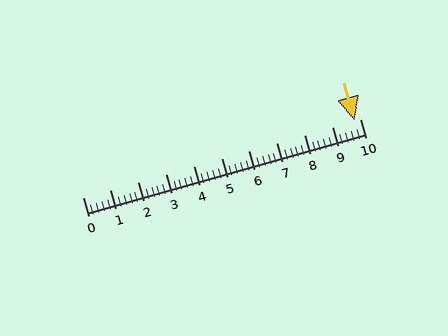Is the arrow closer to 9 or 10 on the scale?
The arrow is closer to 10.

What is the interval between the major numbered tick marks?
The major tick marks are spaced 1 units apart.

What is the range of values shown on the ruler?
The ruler shows values from 0 to 10.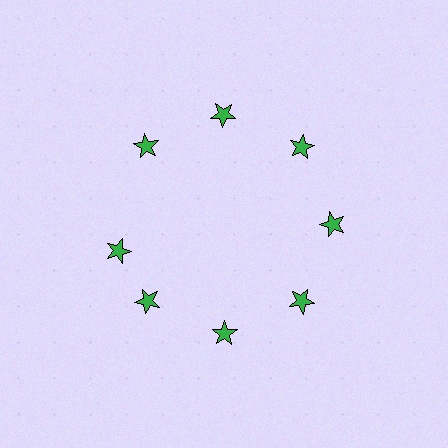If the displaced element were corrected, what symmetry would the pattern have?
It would have 8-fold rotational symmetry — the pattern would map onto itself every 45 degrees.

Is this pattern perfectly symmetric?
No. The 8 green stars are arranged in a ring, but one element near the 9 o'clock position is rotated out of alignment along the ring, breaking the 8-fold rotational symmetry.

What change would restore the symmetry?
The symmetry would be restored by rotating it back into even spacing with its neighbors so that all 8 stars sit at equal angles and equal distance from the center.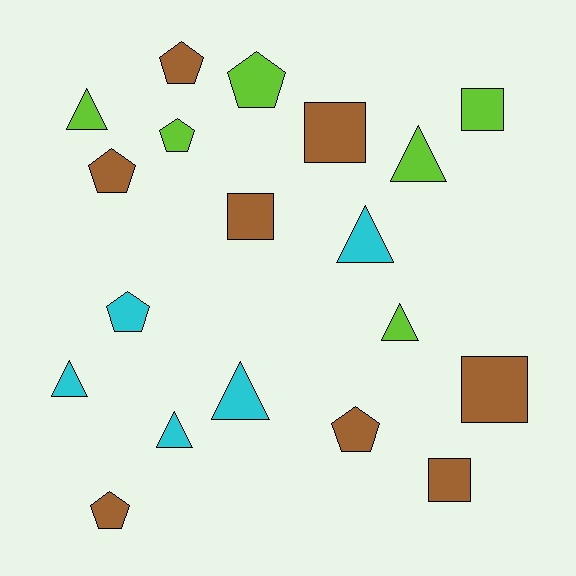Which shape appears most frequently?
Pentagon, with 7 objects.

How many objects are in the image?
There are 19 objects.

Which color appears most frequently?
Brown, with 8 objects.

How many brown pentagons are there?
There are 4 brown pentagons.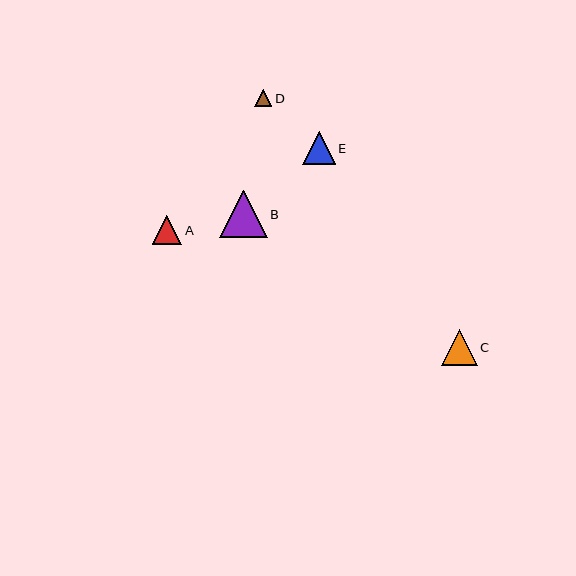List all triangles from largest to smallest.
From largest to smallest: B, C, E, A, D.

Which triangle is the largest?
Triangle B is the largest with a size of approximately 47 pixels.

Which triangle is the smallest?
Triangle D is the smallest with a size of approximately 17 pixels.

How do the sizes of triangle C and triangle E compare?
Triangle C and triangle E are approximately the same size.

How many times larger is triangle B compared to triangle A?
Triangle B is approximately 1.6 times the size of triangle A.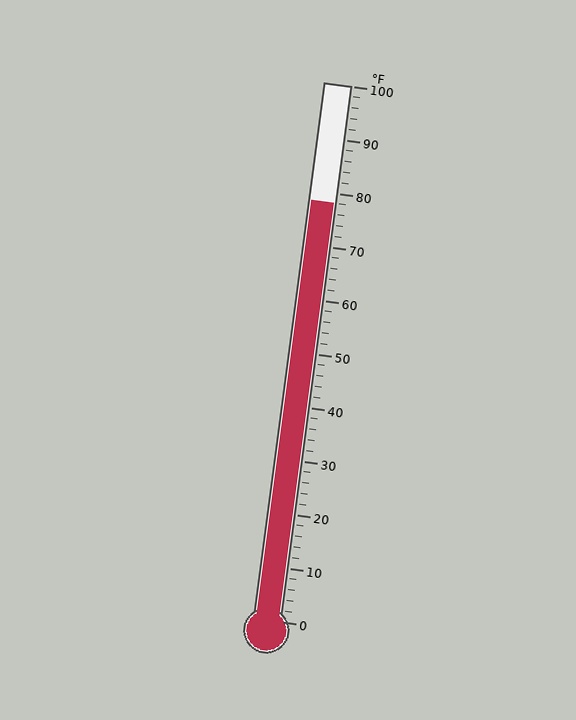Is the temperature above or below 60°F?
The temperature is above 60°F.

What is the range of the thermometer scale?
The thermometer scale ranges from 0°F to 100°F.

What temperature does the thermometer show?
The thermometer shows approximately 78°F.